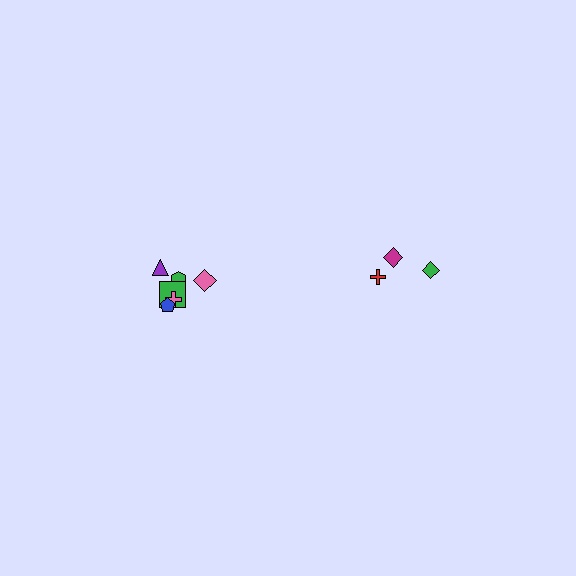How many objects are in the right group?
There are 3 objects.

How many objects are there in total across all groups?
There are 9 objects.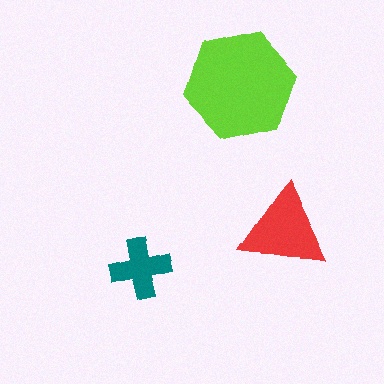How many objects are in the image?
There are 3 objects in the image.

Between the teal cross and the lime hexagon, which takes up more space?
The lime hexagon.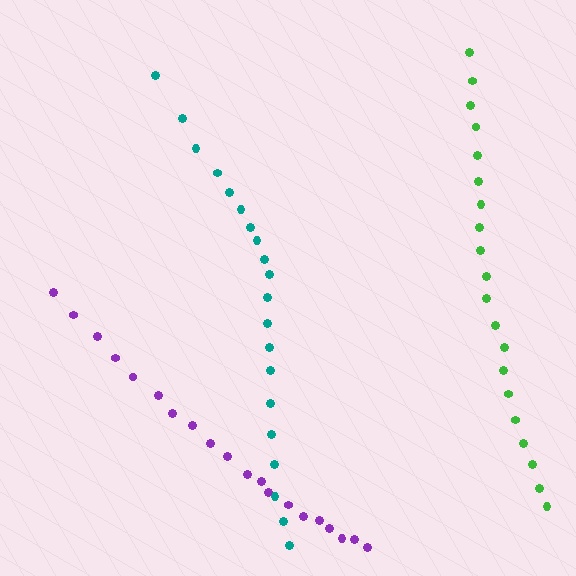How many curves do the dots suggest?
There are 3 distinct paths.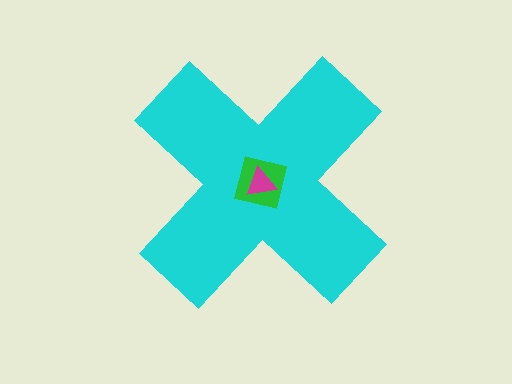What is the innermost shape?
The magenta triangle.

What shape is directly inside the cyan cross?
The green square.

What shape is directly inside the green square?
The magenta triangle.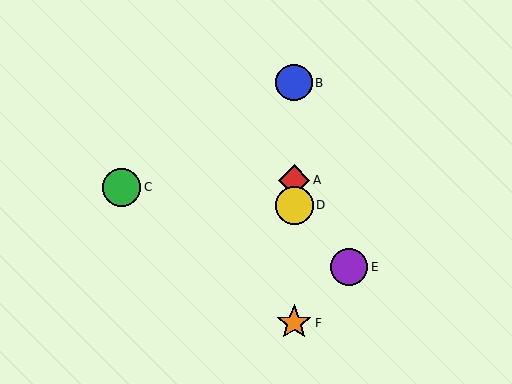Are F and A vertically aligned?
Yes, both are at x≈294.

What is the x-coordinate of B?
Object B is at x≈294.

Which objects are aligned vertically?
Objects A, B, D, F are aligned vertically.